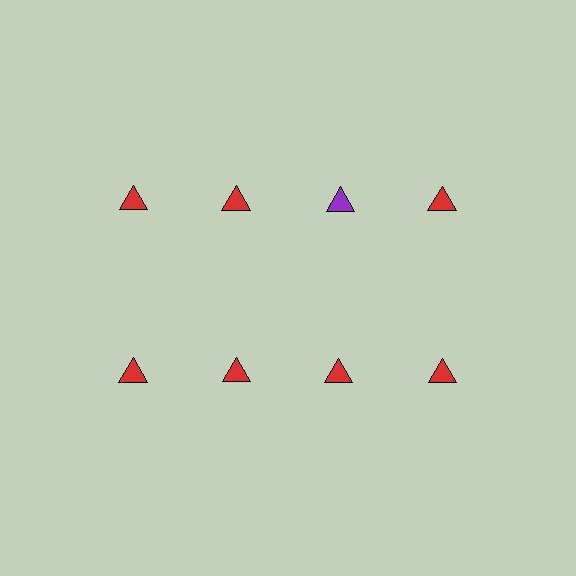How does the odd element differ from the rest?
It has a different color: purple instead of red.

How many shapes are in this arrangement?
There are 8 shapes arranged in a grid pattern.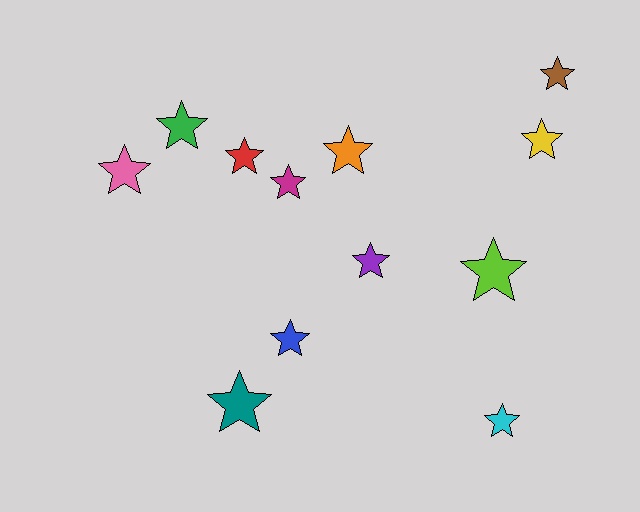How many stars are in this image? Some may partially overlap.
There are 12 stars.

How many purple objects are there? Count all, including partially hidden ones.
There is 1 purple object.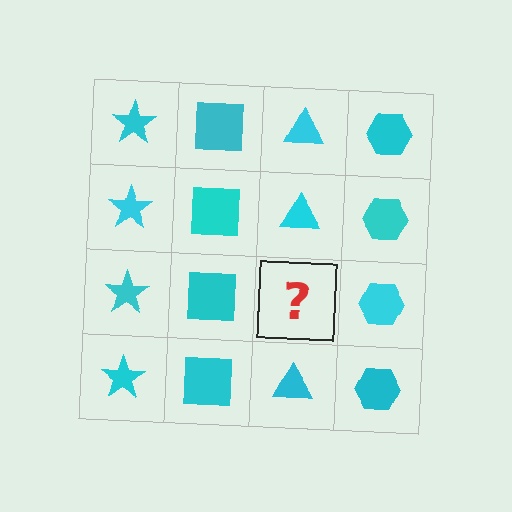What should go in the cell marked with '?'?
The missing cell should contain a cyan triangle.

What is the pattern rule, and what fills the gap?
The rule is that each column has a consistent shape. The gap should be filled with a cyan triangle.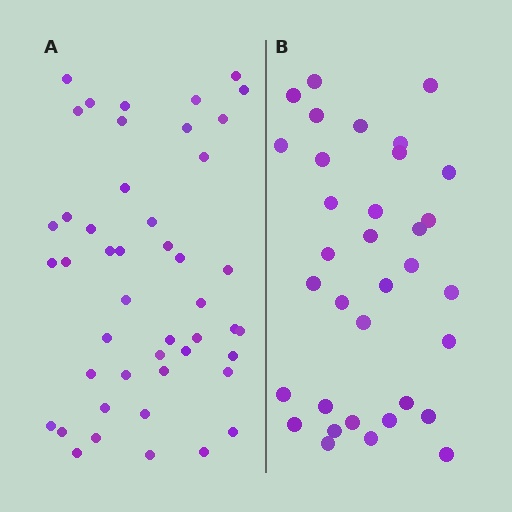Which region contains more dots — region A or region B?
Region A (the left region) has more dots.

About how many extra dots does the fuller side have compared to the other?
Region A has roughly 12 or so more dots than region B.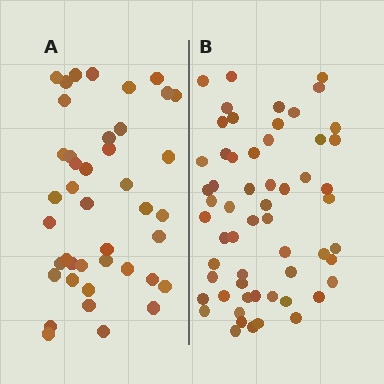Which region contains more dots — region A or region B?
Region B (the right region) has more dots.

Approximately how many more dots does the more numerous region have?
Region B has approximately 15 more dots than region A.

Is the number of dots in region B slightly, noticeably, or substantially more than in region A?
Region B has noticeably more, but not dramatically so. The ratio is roughly 1.4 to 1.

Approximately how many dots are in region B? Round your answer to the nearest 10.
About 60 dots. (The exact count is 58, which rounds to 60.)